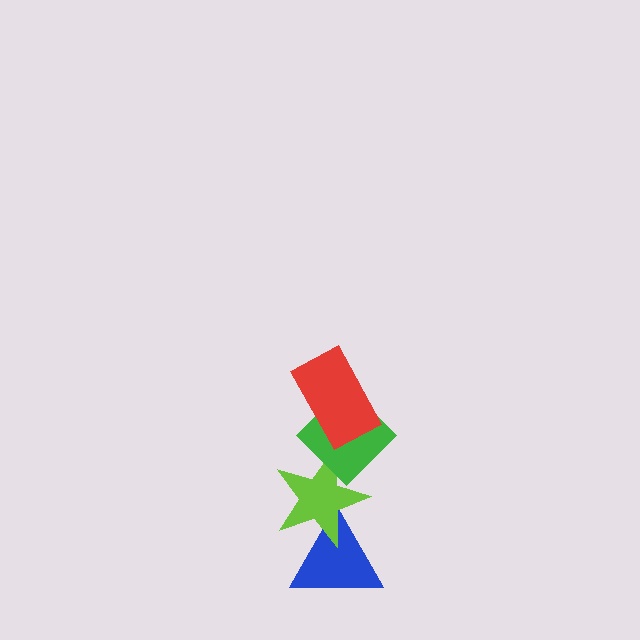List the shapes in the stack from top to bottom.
From top to bottom: the red rectangle, the green diamond, the lime star, the blue triangle.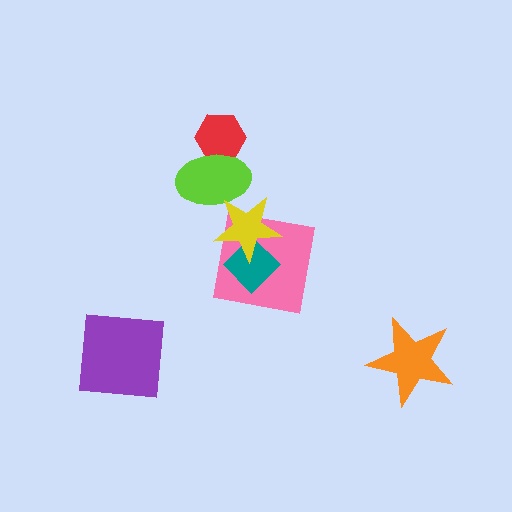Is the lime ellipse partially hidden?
Yes, it is partially covered by another shape.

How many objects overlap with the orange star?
0 objects overlap with the orange star.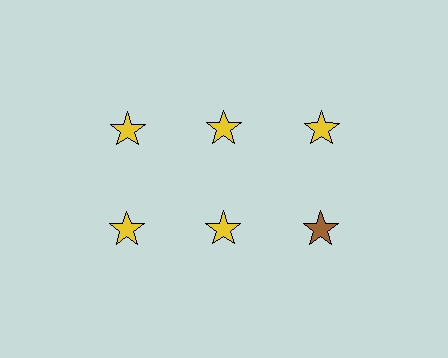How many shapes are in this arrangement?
There are 6 shapes arranged in a grid pattern.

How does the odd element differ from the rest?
It has a different color: brown instead of yellow.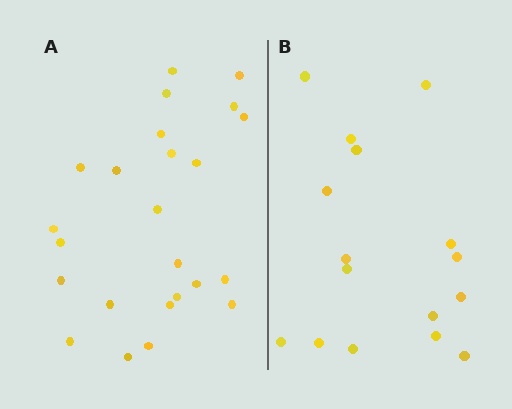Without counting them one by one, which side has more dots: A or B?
Region A (the left region) has more dots.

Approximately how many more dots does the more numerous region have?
Region A has roughly 8 or so more dots than region B.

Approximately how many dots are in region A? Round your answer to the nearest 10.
About 20 dots. (The exact count is 24, which rounds to 20.)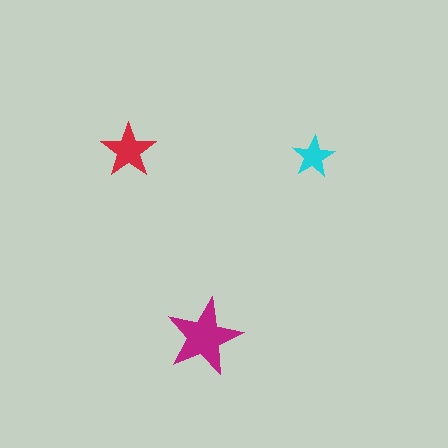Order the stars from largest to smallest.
the magenta one, the red one, the cyan one.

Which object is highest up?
The red star is topmost.